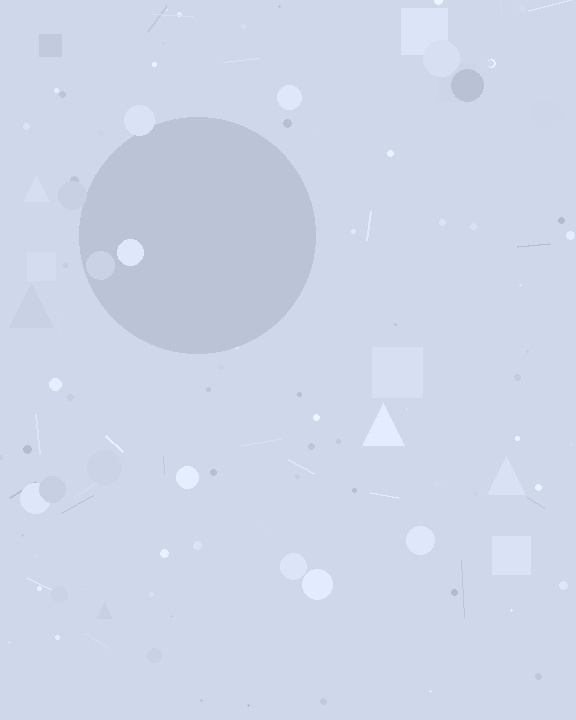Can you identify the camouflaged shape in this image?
The camouflaged shape is a circle.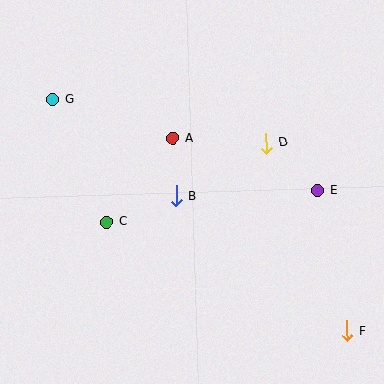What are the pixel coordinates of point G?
Point G is at (53, 100).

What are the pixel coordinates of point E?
Point E is at (318, 190).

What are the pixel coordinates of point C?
Point C is at (107, 222).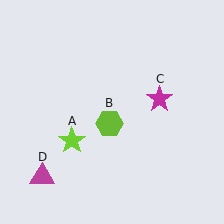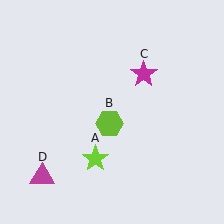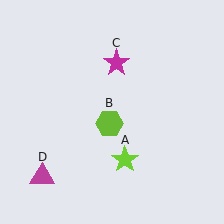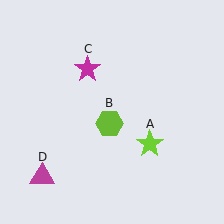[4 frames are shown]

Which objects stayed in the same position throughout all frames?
Lime hexagon (object B) and magenta triangle (object D) remained stationary.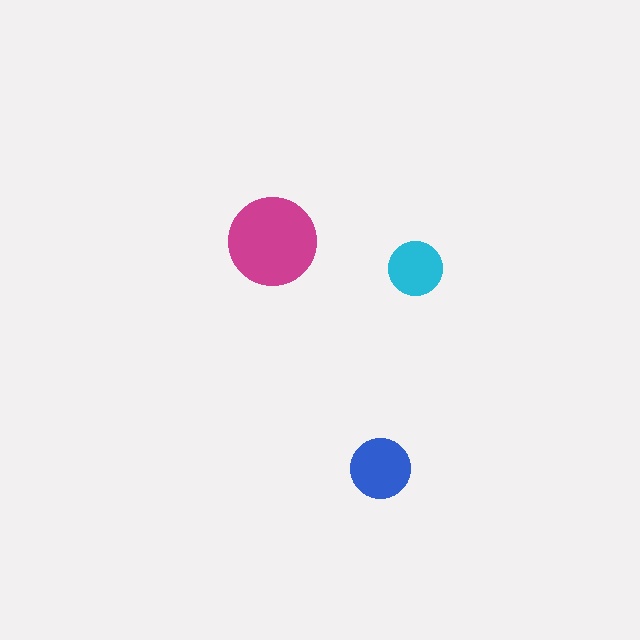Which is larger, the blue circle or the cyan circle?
The blue one.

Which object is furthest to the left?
The magenta circle is leftmost.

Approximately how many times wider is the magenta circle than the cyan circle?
About 1.5 times wider.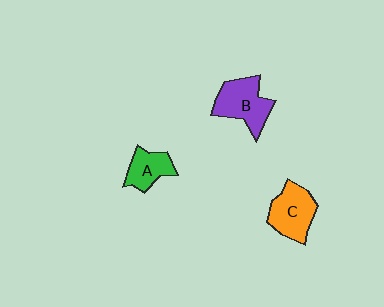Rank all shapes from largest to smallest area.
From largest to smallest: B (purple), C (orange), A (green).